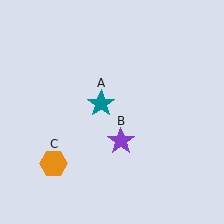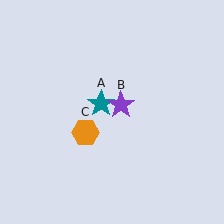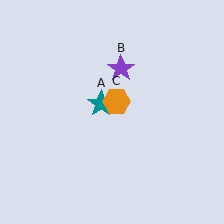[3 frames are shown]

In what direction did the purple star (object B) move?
The purple star (object B) moved up.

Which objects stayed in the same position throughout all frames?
Teal star (object A) remained stationary.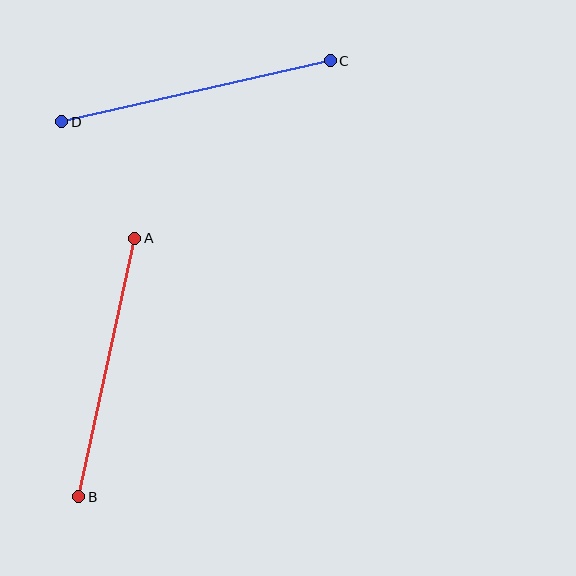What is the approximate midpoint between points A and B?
The midpoint is at approximately (107, 368) pixels.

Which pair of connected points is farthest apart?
Points C and D are farthest apart.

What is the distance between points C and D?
The distance is approximately 275 pixels.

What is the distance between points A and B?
The distance is approximately 265 pixels.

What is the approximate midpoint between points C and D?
The midpoint is at approximately (196, 91) pixels.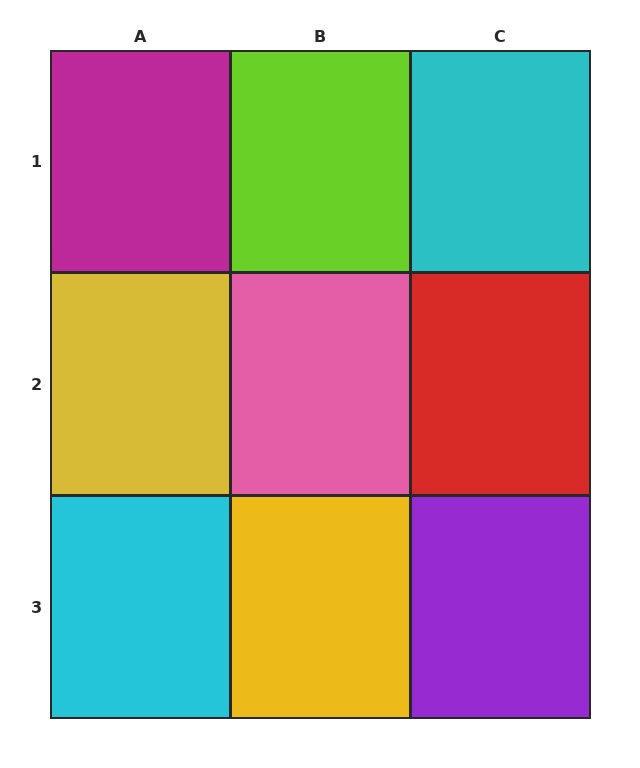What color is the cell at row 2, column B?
Pink.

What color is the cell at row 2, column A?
Yellow.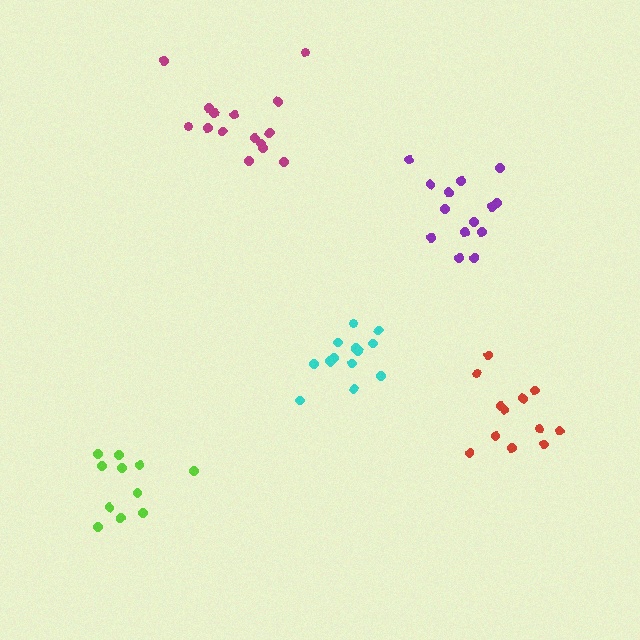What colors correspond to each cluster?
The clusters are colored: cyan, red, magenta, purple, lime.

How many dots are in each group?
Group 1: 13 dots, Group 2: 12 dots, Group 3: 15 dots, Group 4: 14 dots, Group 5: 11 dots (65 total).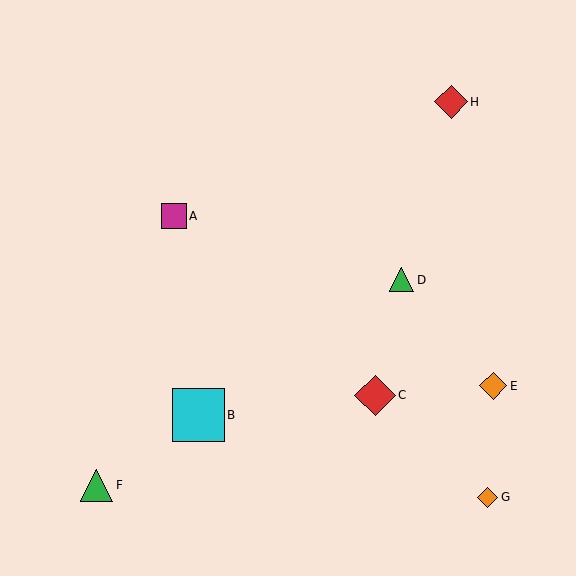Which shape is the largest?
The cyan square (labeled B) is the largest.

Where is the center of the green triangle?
The center of the green triangle is at (97, 485).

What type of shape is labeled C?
Shape C is a red diamond.